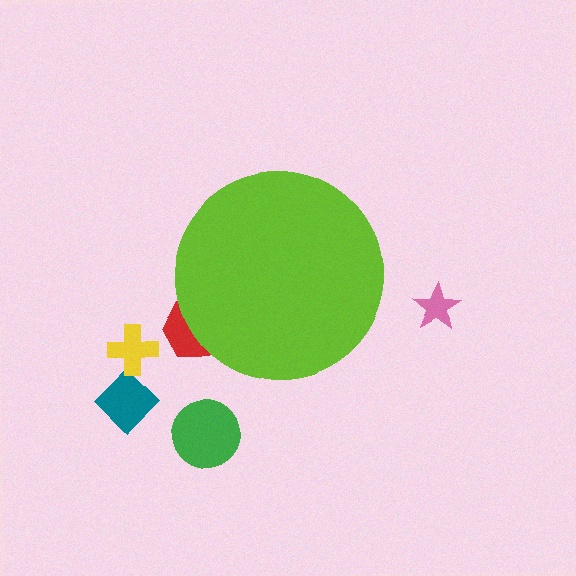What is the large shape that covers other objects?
A lime circle.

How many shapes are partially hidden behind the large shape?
1 shape is partially hidden.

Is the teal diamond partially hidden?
No, the teal diamond is fully visible.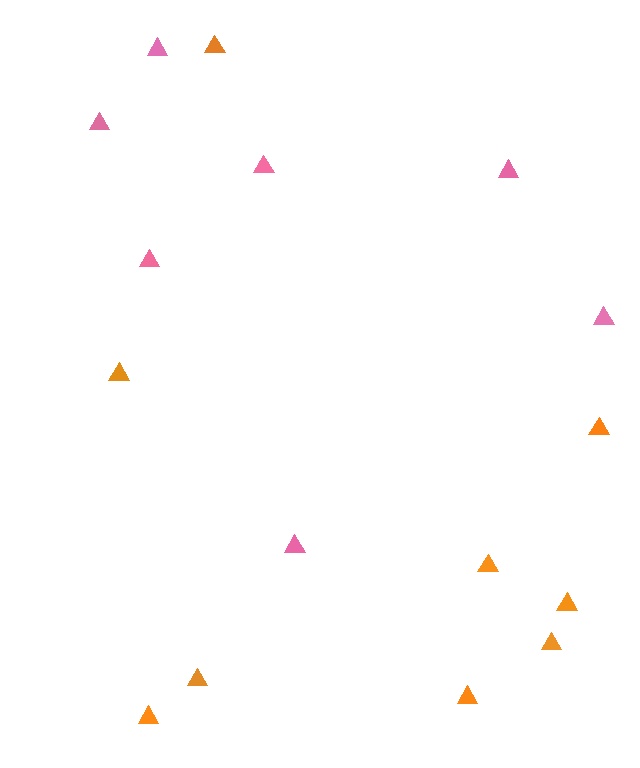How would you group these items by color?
There are 2 groups: one group of pink triangles (7) and one group of orange triangles (9).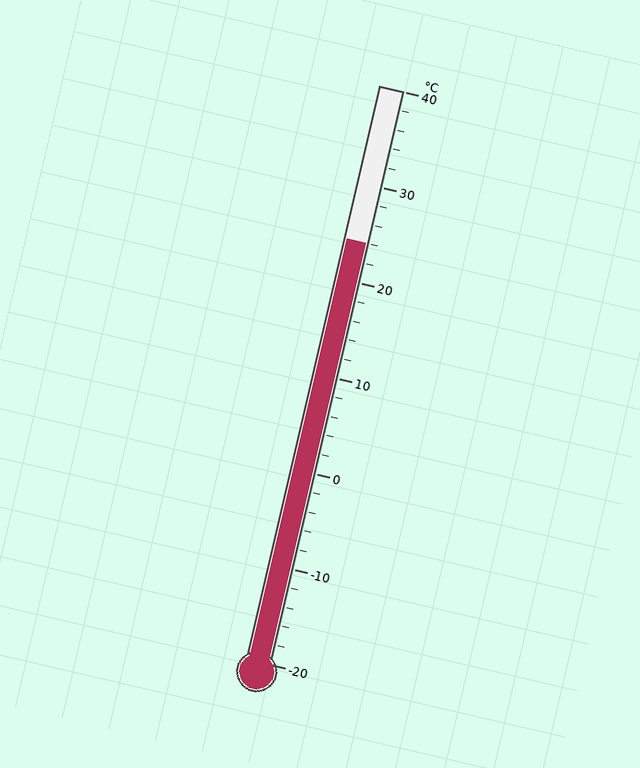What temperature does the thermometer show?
The thermometer shows approximately 24°C.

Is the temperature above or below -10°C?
The temperature is above -10°C.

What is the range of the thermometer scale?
The thermometer scale ranges from -20°C to 40°C.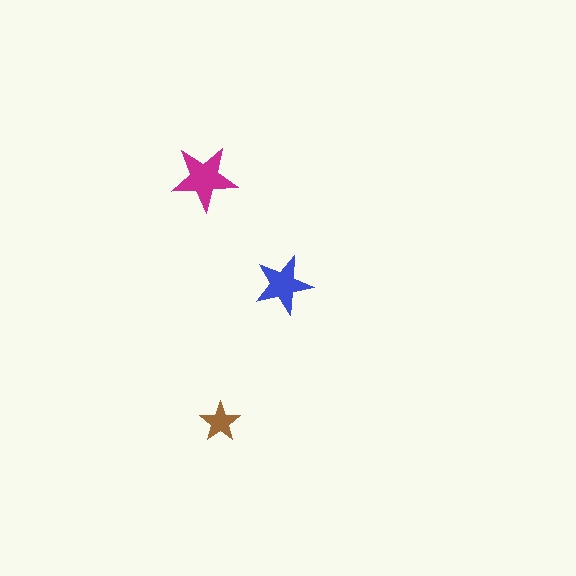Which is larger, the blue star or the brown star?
The blue one.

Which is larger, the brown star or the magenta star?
The magenta one.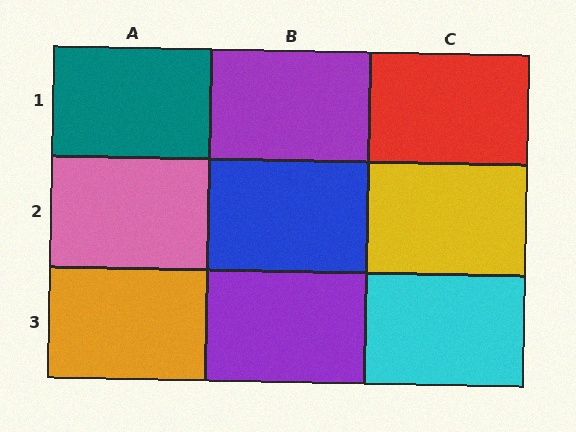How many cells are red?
1 cell is red.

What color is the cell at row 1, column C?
Red.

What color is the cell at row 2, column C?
Yellow.